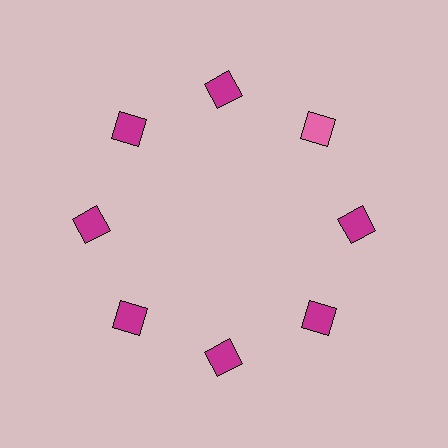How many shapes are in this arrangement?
There are 8 shapes arranged in a ring pattern.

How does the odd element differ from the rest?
It has a different color: pink instead of magenta.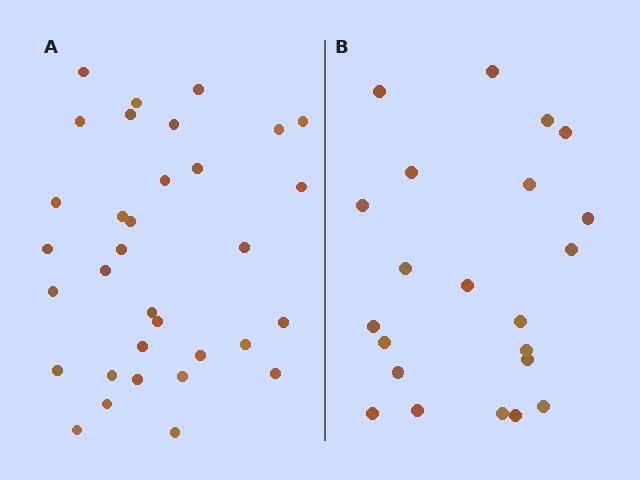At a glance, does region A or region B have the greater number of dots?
Region A (the left region) has more dots.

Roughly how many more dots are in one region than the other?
Region A has roughly 12 or so more dots than region B.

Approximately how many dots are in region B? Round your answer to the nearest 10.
About 20 dots. (The exact count is 22, which rounds to 20.)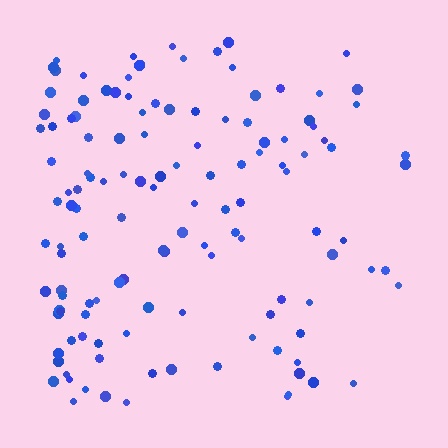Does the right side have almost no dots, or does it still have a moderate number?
Still a moderate number, just noticeably fewer than the left.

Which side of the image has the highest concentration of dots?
The left.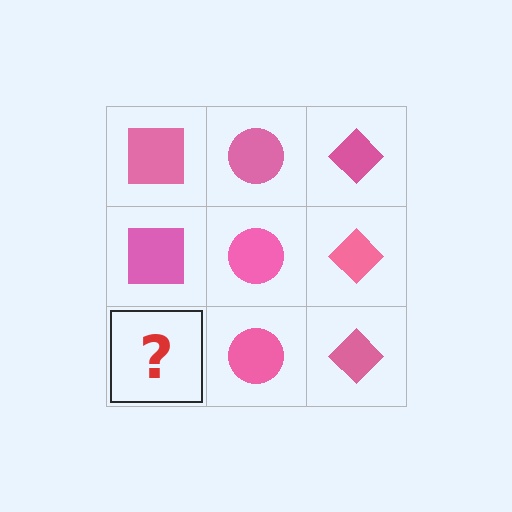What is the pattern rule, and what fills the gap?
The rule is that each column has a consistent shape. The gap should be filled with a pink square.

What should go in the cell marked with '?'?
The missing cell should contain a pink square.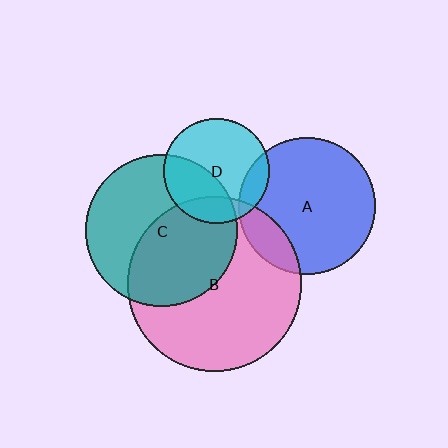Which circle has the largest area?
Circle B (pink).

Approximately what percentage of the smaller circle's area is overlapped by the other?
Approximately 15%.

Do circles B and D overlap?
Yes.